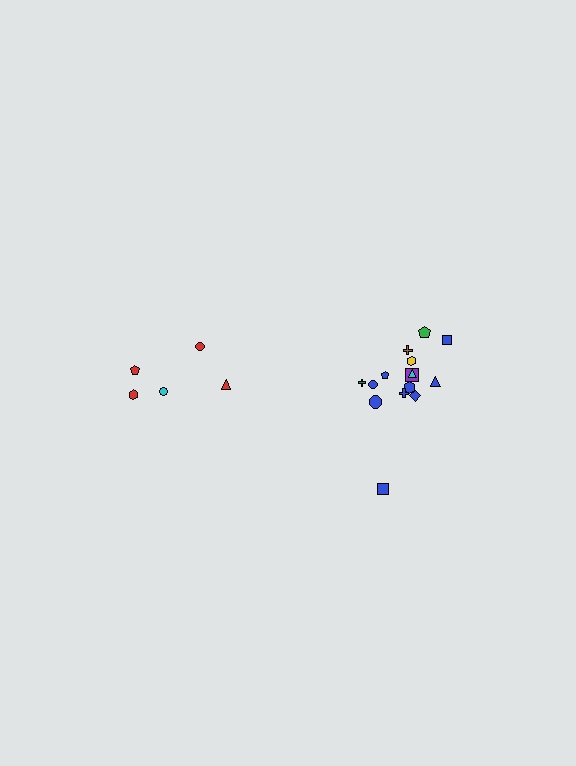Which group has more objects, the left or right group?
The right group.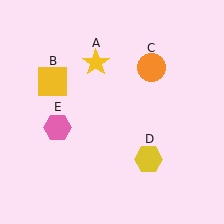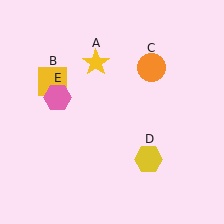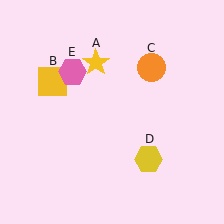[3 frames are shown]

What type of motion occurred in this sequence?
The pink hexagon (object E) rotated clockwise around the center of the scene.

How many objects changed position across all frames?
1 object changed position: pink hexagon (object E).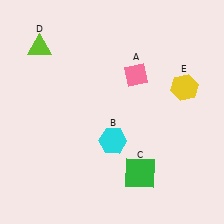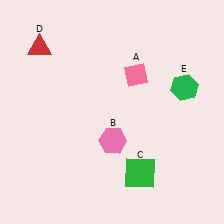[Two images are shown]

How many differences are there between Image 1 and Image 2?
There are 3 differences between the two images.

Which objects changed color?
B changed from cyan to pink. D changed from lime to red. E changed from yellow to green.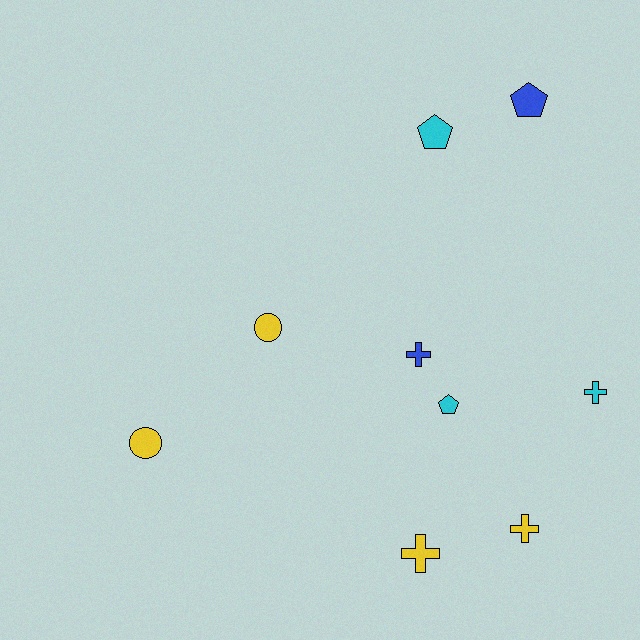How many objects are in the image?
There are 9 objects.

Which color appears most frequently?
Yellow, with 4 objects.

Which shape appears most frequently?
Cross, with 4 objects.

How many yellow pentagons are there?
There are no yellow pentagons.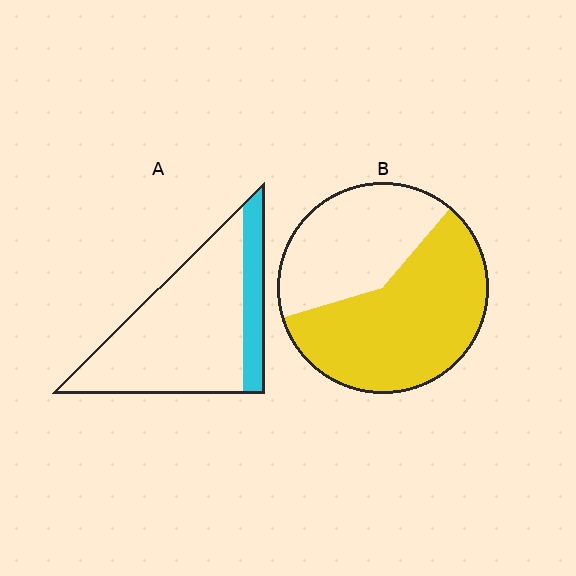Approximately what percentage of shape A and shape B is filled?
A is approximately 20% and B is approximately 60%.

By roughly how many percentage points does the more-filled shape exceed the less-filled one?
By roughly 40 percentage points (B over A).